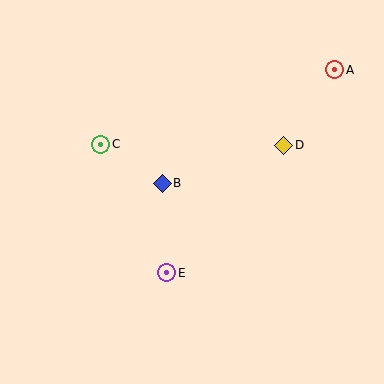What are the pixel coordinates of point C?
Point C is at (101, 144).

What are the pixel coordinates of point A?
Point A is at (335, 70).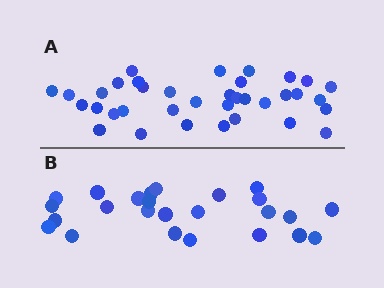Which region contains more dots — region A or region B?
Region A (the top region) has more dots.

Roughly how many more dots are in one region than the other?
Region A has roughly 12 or so more dots than region B.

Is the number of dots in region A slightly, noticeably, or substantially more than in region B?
Region A has noticeably more, but not dramatically so. The ratio is roughly 1.4 to 1.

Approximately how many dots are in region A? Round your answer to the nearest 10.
About 40 dots. (The exact count is 36, which rounds to 40.)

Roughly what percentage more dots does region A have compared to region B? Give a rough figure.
About 45% more.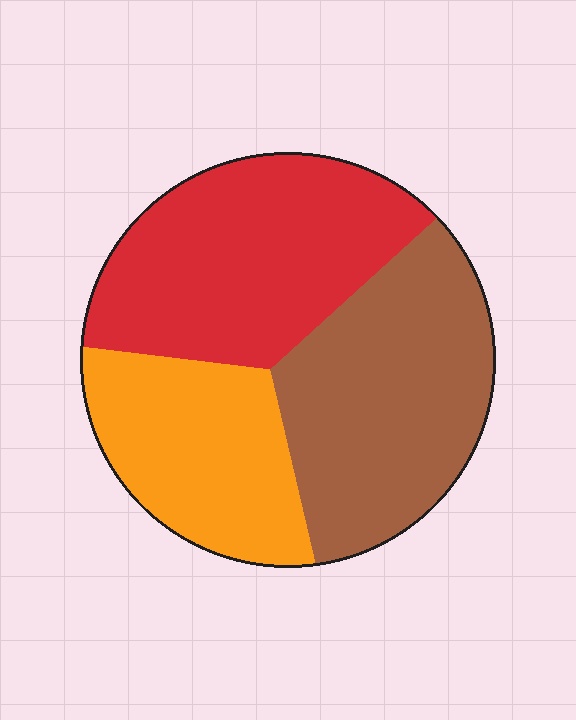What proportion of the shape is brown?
Brown covers around 35% of the shape.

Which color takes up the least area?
Orange, at roughly 25%.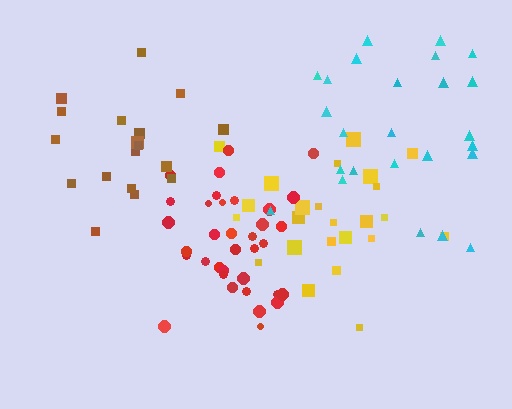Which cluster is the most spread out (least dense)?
Yellow.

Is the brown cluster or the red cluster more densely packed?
Red.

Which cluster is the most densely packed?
Red.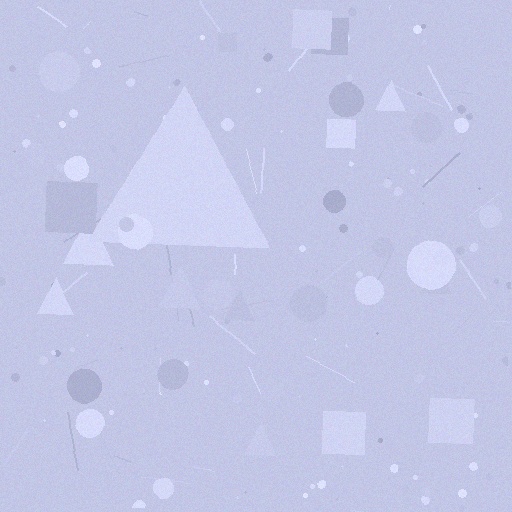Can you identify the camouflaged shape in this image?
The camouflaged shape is a triangle.